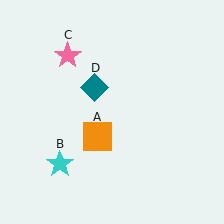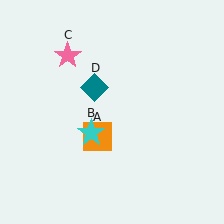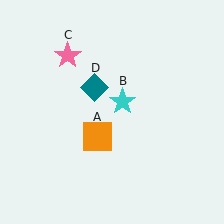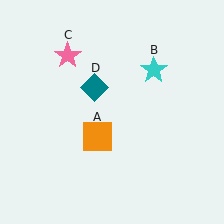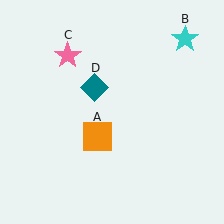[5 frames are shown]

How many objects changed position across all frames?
1 object changed position: cyan star (object B).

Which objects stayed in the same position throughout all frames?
Orange square (object A) and pink star (object C) and teal diamond (object D) remained stationary.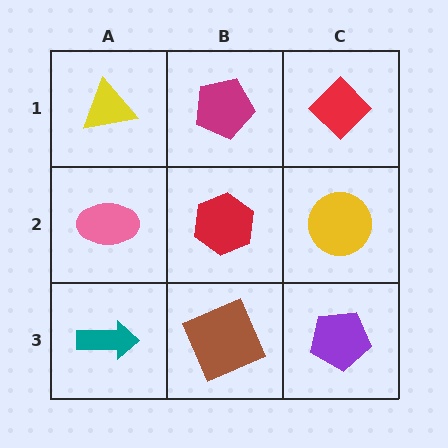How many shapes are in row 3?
3 shapes.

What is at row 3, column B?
A brown square.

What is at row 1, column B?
A magenta pentagon.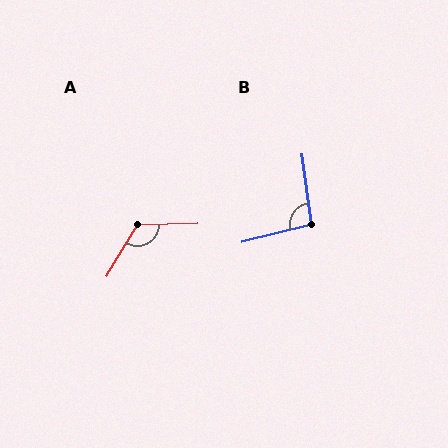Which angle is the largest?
A, at approximately 123 degrees.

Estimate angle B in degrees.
Approximately 96 degrees.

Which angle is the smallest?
B, at approximately 96 degrees.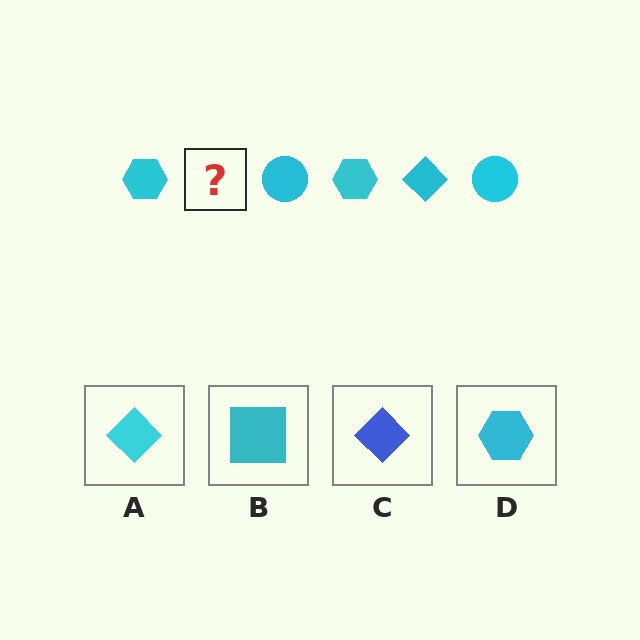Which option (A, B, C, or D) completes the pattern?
A.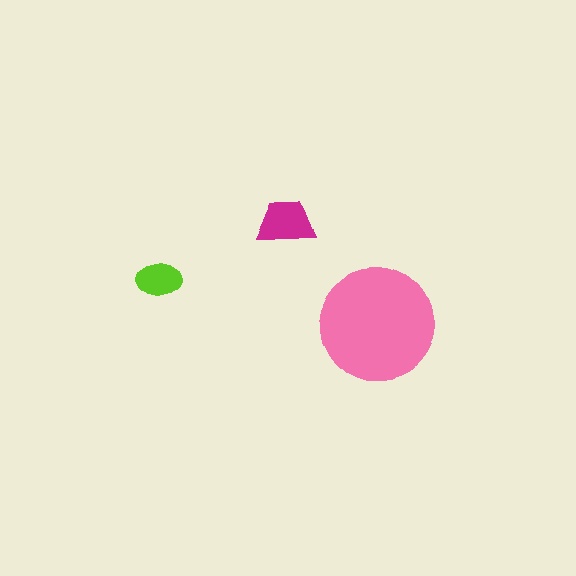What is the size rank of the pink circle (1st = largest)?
1st.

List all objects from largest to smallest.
The pink circle, the magenta trapezoid, the lime ellipse.